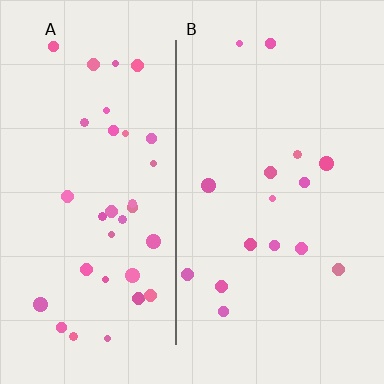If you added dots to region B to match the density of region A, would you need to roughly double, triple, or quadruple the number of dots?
Approximately double.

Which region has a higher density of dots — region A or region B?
A (the left).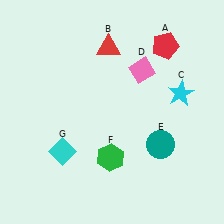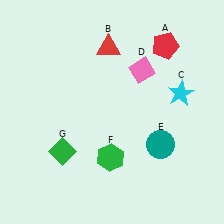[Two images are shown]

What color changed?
The diamond (G) changed from cyan in Image 1 to green in Image 2.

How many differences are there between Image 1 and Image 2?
There is 1 difference between the two images.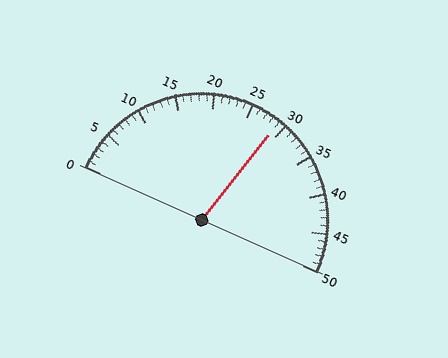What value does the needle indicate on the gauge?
The needle indicates approximately 29.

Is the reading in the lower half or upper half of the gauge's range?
The reading is in the upper half of the range (0 to 50).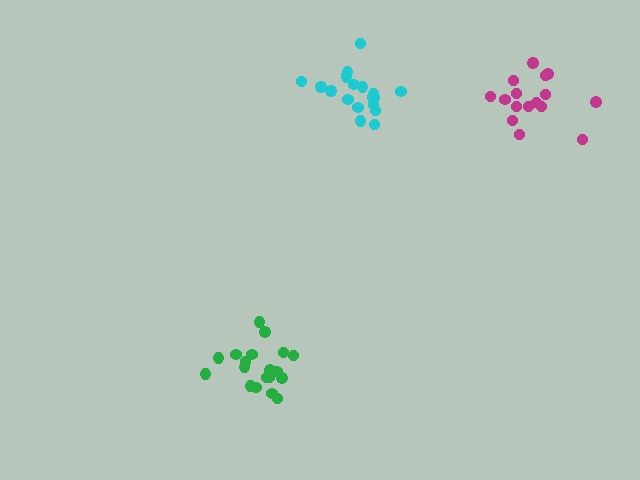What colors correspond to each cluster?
The clusters are colored: magenta, cyan, green.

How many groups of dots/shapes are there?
There are 3 groups.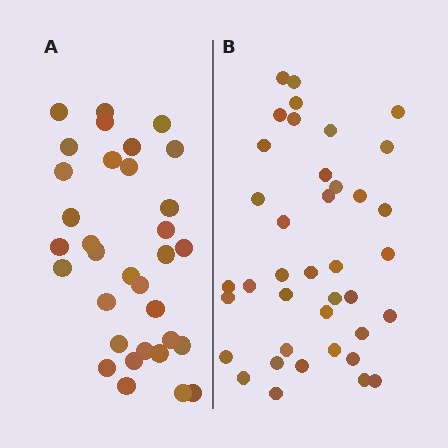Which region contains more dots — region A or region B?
Region B (the right region) has more dots.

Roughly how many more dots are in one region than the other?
Region B has about 6 more dots than region A.